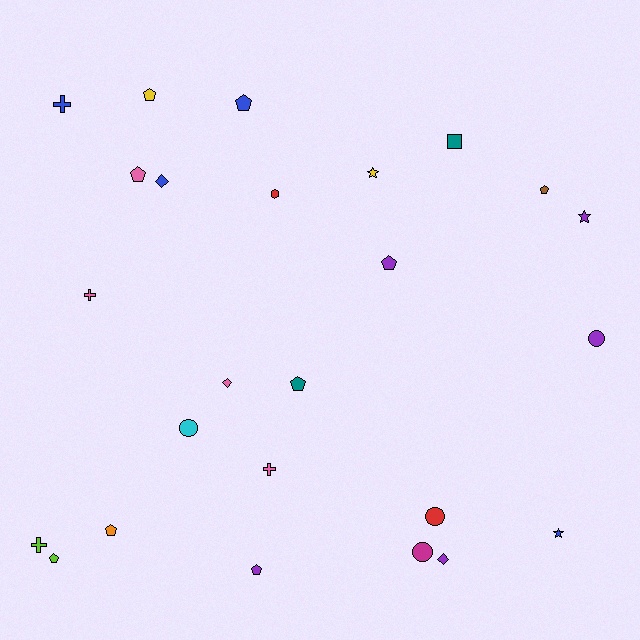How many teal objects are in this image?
There are 2 teal objects.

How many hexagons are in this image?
There is 1 hexagon.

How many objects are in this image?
There are 25 objects.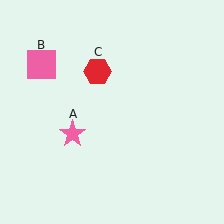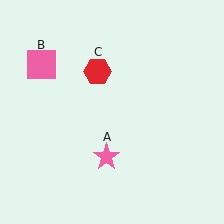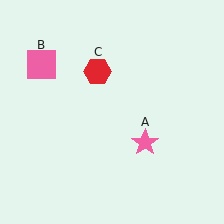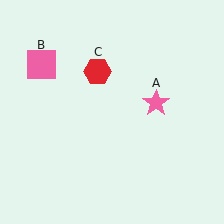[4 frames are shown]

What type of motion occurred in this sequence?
The pink star (object A) rotated counterclockwise around the center of the scene.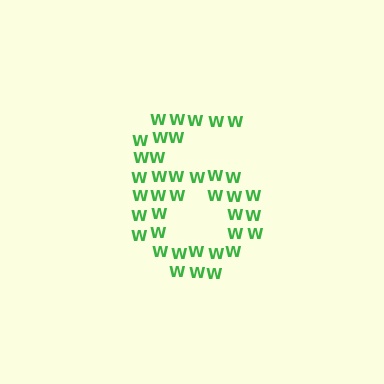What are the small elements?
The small elements are letter W's.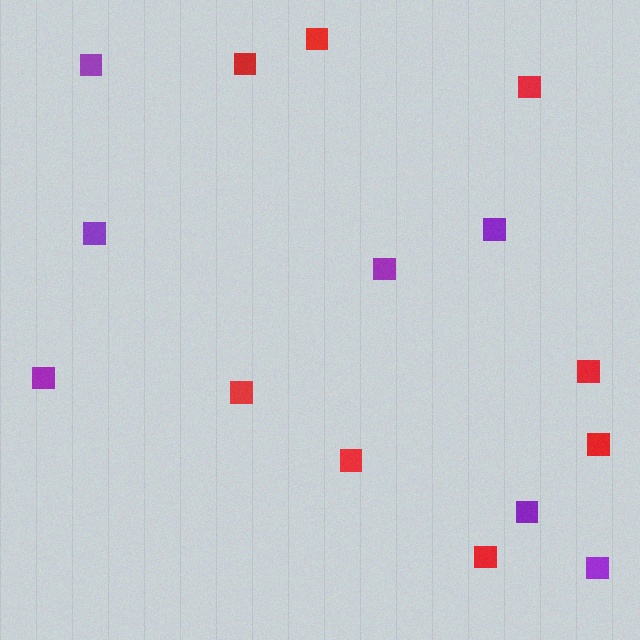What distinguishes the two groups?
There are 2 groups: one group of red squares (8) and one group of purple squares (7).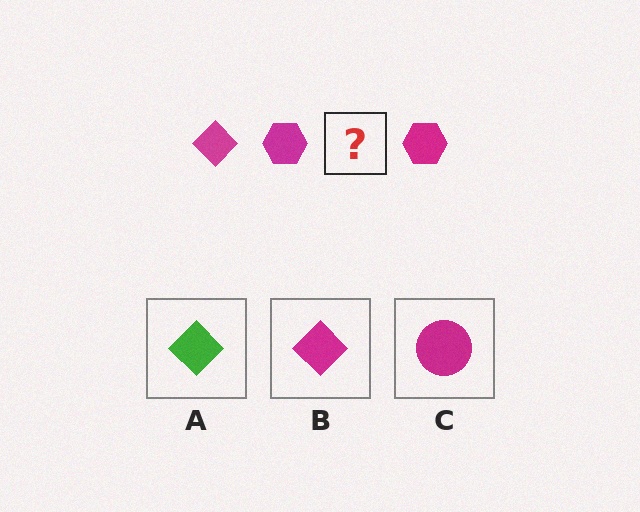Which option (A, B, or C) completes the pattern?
B.